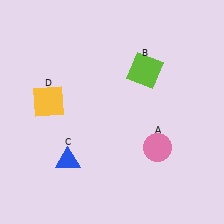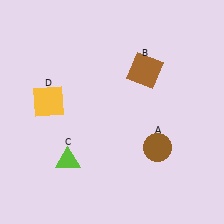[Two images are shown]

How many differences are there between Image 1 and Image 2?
There are 3 differences between the two images.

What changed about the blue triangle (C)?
In Image 1, C is blue. In Image 2, it changed to lime.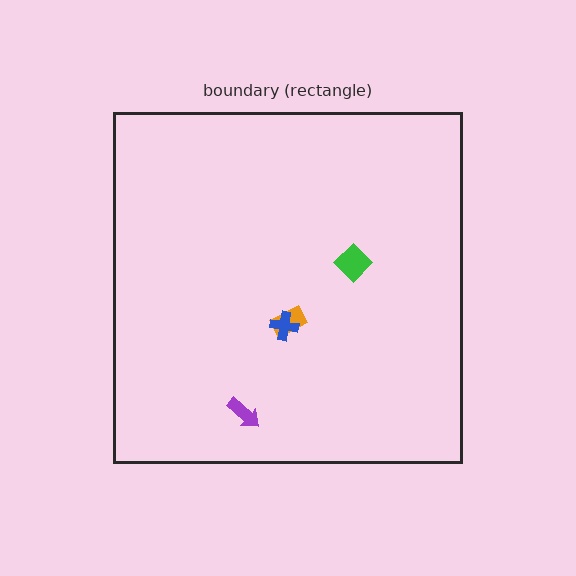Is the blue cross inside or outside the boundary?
Inside.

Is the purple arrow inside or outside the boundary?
Inside.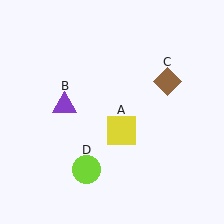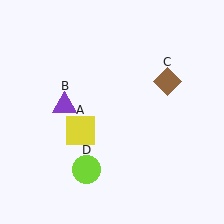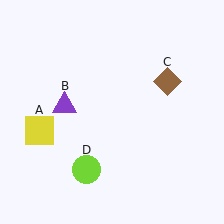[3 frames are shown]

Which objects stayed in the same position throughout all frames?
Purple triangle (object B) and brown diamond (object C) and lime circle (object D) remained stationary.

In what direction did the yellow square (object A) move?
The yellow square (object A) moved left.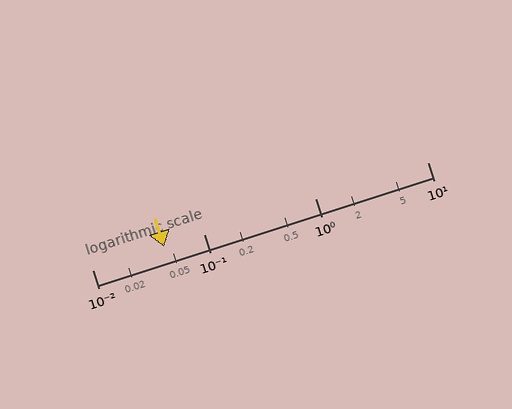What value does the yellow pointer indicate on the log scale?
The pointer indicates approximately 0.044.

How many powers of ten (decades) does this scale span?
The scale spans 3 decades, from 0.01 to 10.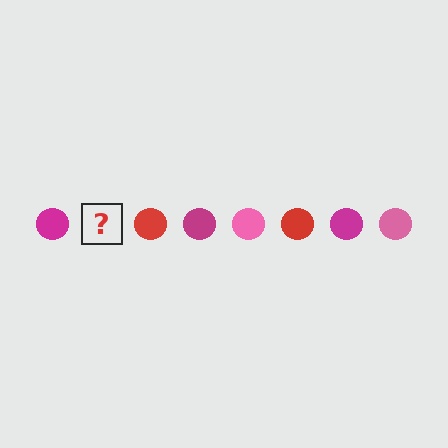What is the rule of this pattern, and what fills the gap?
The rule is that the pattern cycles through magenta, pink, red circles. The gap should be filled with a pink circle.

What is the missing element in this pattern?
The missing element is a pink circle.